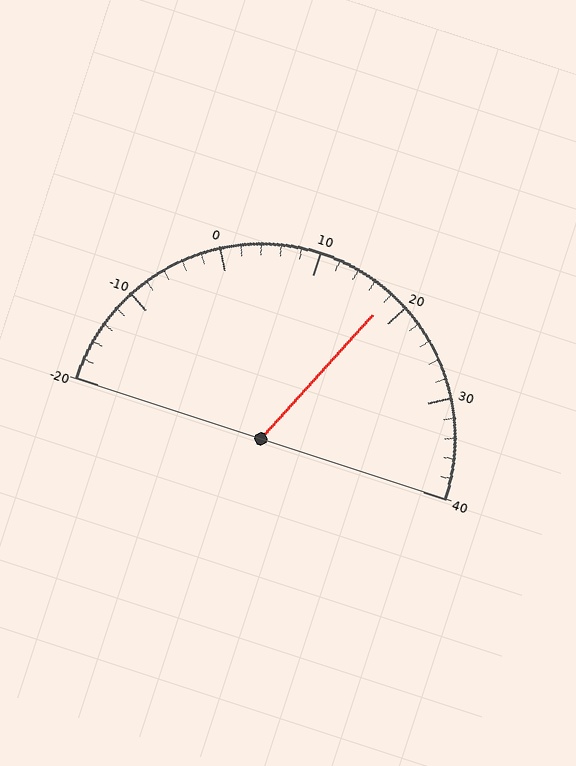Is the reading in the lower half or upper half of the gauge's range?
The reading is in the upper half of the range (-20 to 40).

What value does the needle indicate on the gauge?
The needle indicates approximately 18.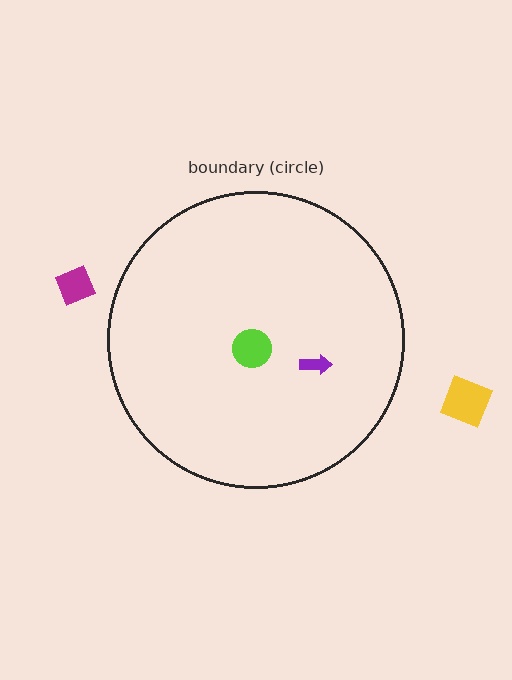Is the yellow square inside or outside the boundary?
Outside.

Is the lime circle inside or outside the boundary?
Inside.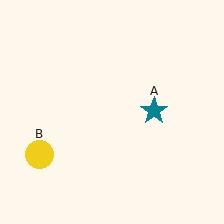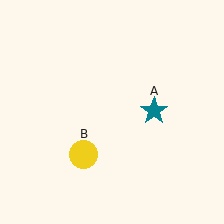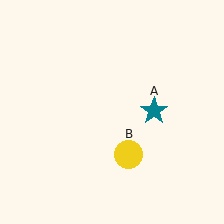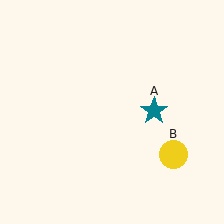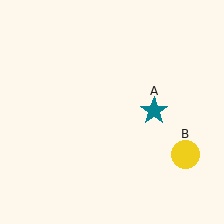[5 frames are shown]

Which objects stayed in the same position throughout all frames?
Teal star (object A) remained stationary.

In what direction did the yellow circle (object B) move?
The yellow circle (object B) moved right.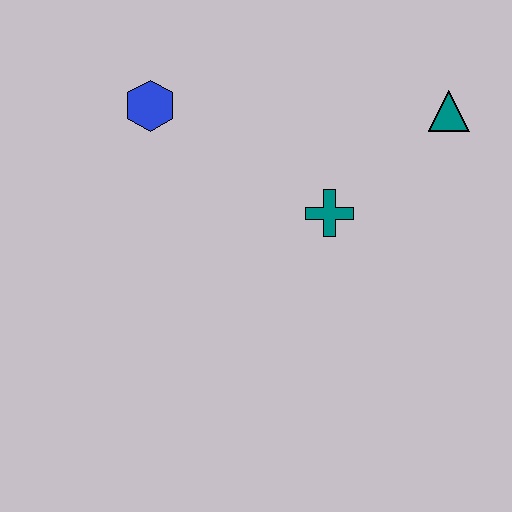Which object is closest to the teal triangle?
The teal cross is closest to the teal triangle.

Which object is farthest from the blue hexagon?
The teal triangle is farthest from the blue hexagon.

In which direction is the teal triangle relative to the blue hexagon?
The teal triangle is to the right of the blue hexagon.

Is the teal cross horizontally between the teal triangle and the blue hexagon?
Yes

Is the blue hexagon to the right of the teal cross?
No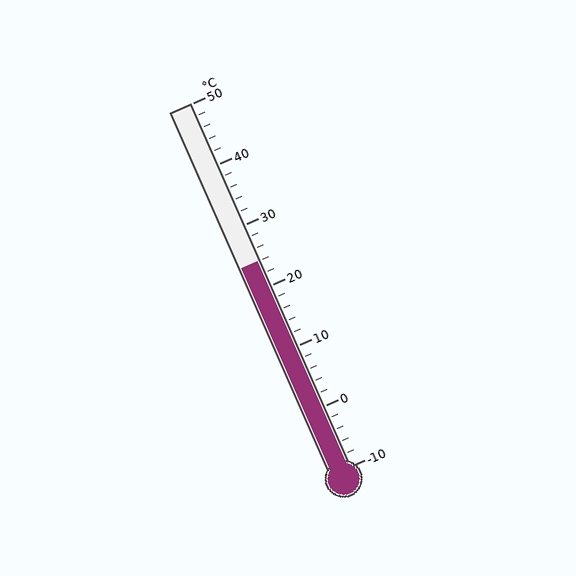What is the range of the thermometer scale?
The thermometer scale ranges from -10°C to 50°C.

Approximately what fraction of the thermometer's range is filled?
The thermometer is filled to approximately 55% of its range.